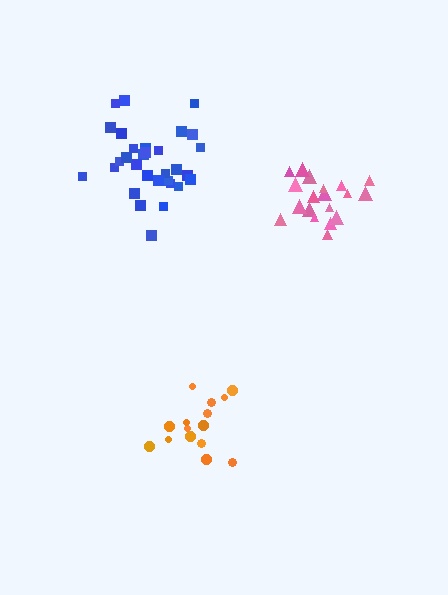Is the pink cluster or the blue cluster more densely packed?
Blue.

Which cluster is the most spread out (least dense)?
Orange.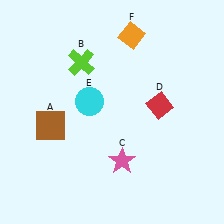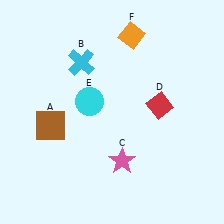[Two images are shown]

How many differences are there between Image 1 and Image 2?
There is 1 difference between the two images.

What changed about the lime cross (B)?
In Image 1, B is lime. In Image 2, it changed to cyan.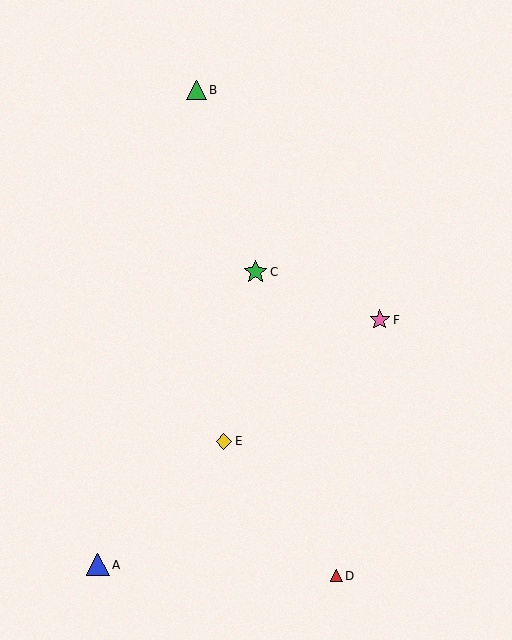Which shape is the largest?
The green star (labeled C) is the largest.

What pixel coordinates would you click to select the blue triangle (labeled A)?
Click at (98, 565) to select the blue triangle A.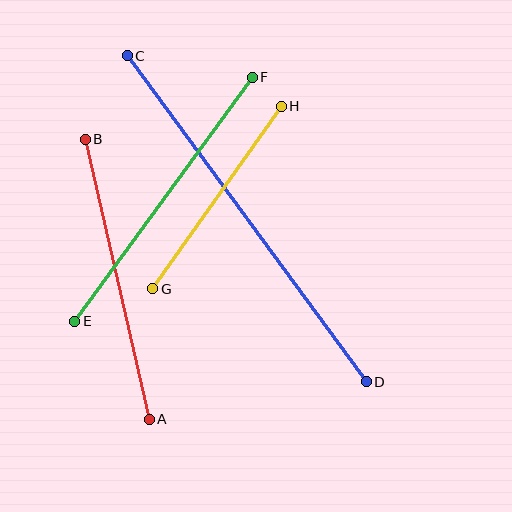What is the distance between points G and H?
The distance is approximately 223 pixels.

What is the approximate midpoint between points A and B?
The midpoint is at approximately (117, 279) pixels.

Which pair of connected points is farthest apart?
Points C and D are farthest apart.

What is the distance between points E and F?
The distance is approximately 302 pixels.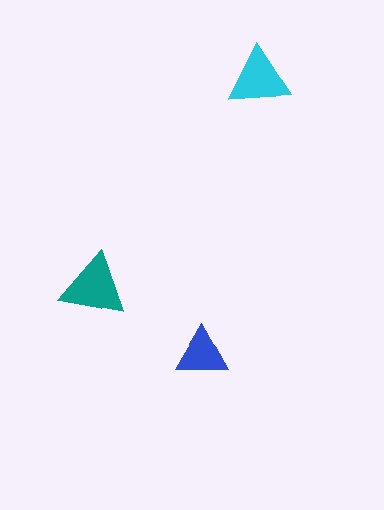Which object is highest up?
The cyan triangle is topmost.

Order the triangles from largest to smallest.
the teal one, the cyan one, the blue one.